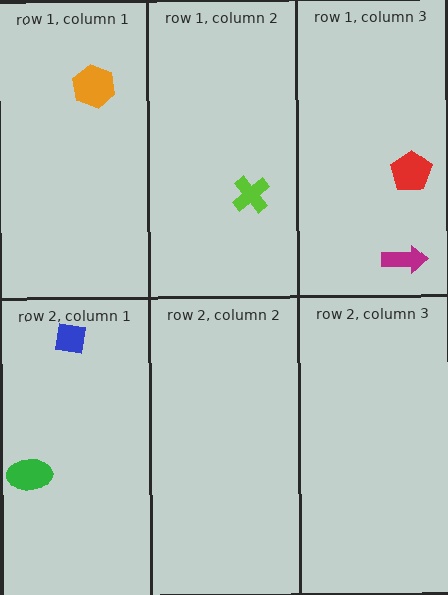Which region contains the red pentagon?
The row 1, column 3 region.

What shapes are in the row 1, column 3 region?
The magenta arrow, the red pentagon.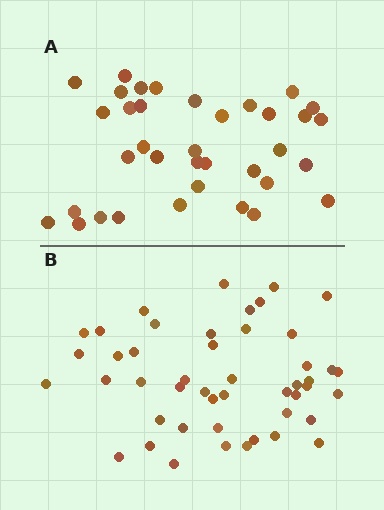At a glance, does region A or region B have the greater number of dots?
Region B (the bottom region) has more dots.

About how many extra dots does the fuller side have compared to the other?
Region B has roughly 12 or so more dots than region A.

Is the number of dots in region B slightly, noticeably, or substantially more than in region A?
Region B has noticeably more, but not dramatically so. The ratio is roughly 1.3 to 1.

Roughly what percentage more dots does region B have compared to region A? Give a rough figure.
About 30% more.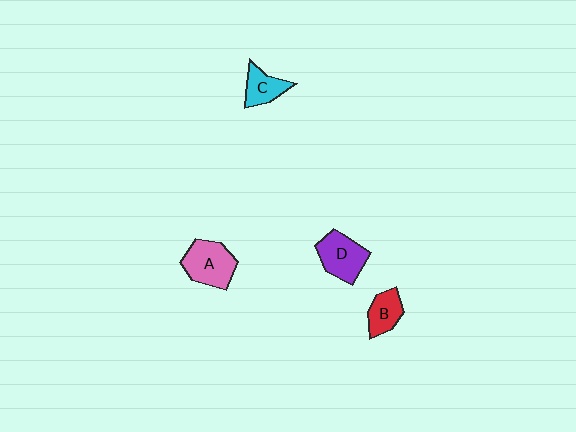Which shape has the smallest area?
Shape C (cyan).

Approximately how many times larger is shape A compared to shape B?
Approximately 1.6 times.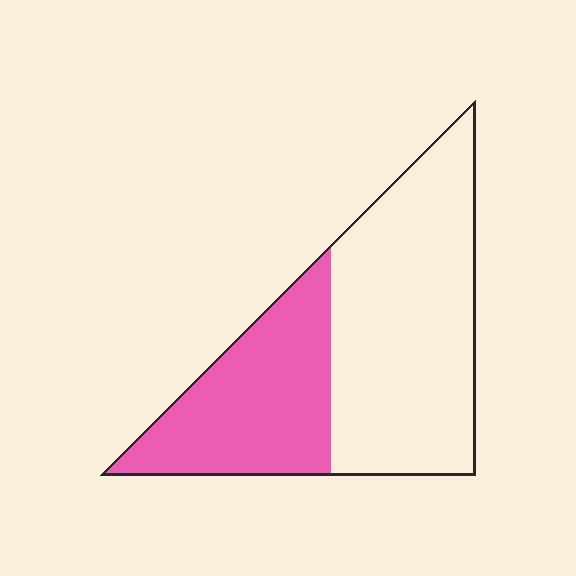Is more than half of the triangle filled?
No.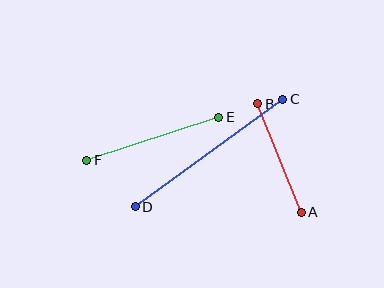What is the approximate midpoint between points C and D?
The midpoint is at approximately (209, 153) pixels.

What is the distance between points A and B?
The distance is approximately 117 pixels.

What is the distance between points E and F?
The distance is approximately 139 pixels.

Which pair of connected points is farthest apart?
Points C and D are farthest apart.